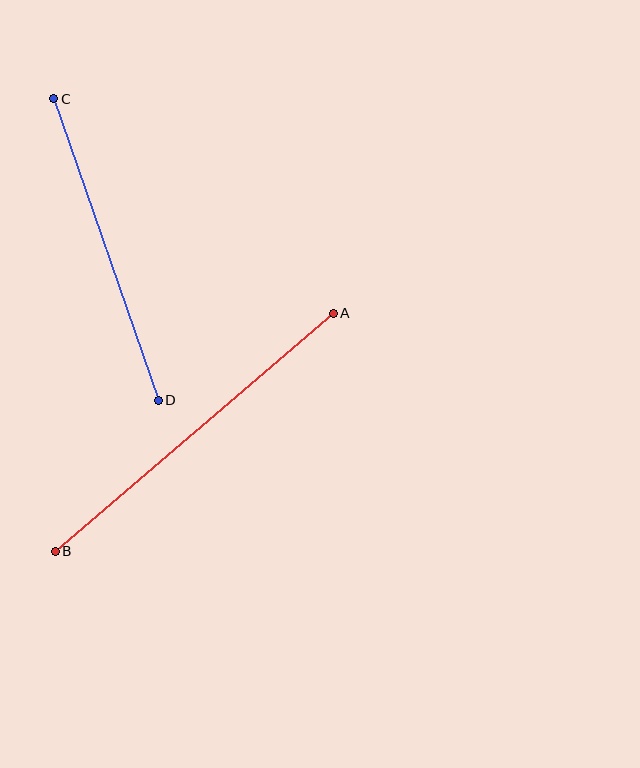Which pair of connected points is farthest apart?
Points A and B are farthest apart.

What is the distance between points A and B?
The distance is approximately 366 pixels.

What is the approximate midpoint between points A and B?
The midpoint is at approximately (194, 432) pixels.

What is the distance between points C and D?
The distance is approximately 319 pixels.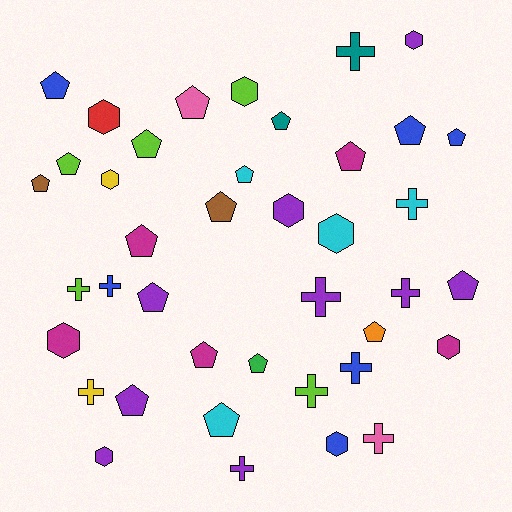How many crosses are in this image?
There are 11 crosses.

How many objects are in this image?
There are 40 objects.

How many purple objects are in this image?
There are 9 purple objects.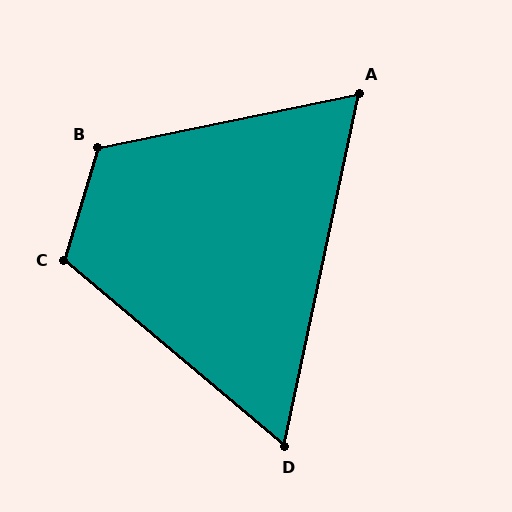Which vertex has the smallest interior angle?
D, at approximately 62 degrees.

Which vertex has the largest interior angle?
B, at approximately 118 degrees.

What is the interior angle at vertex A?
Approximately 66 degrees (acute).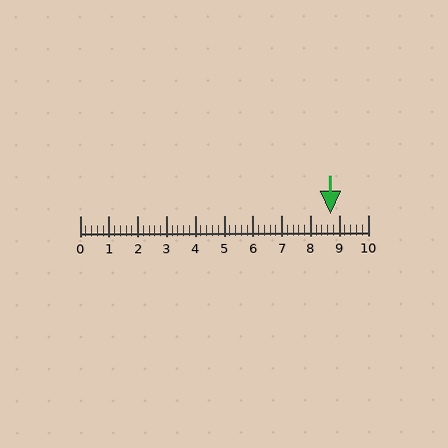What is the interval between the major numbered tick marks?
The major tick marks are spaced 1 units apart.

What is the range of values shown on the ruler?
The ruler shows values from 0 to 10.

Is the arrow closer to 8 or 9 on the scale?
The arrow is closer to 9.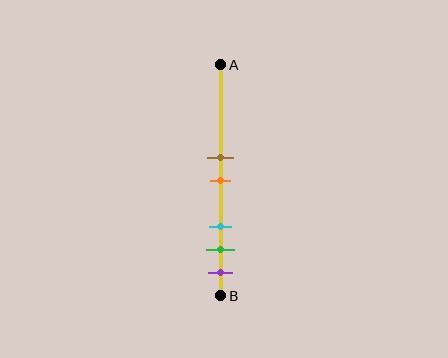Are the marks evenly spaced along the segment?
No, the marks are not evenly spaced.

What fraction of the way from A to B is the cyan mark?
The cyan mark is approximately 70% (0.7) of the way from A to B.